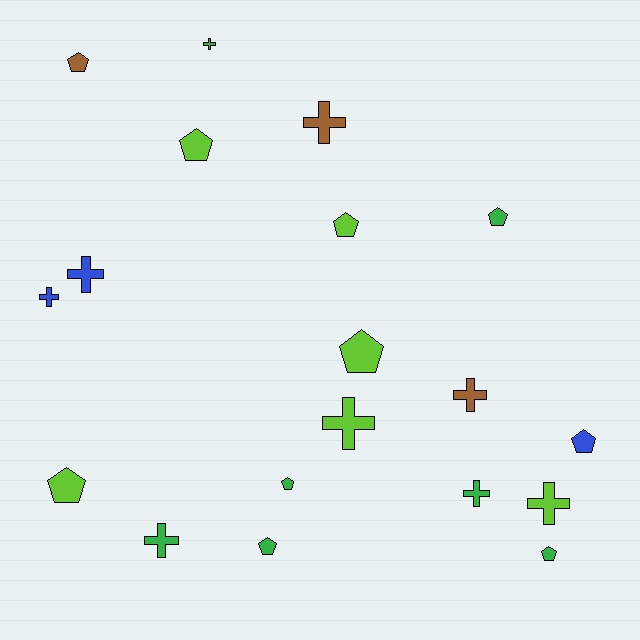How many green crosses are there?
There are 3 green crosses.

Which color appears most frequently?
Green, with 7 objects.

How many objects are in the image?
There are 19 objects.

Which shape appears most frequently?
Pentagon, with 10 objects.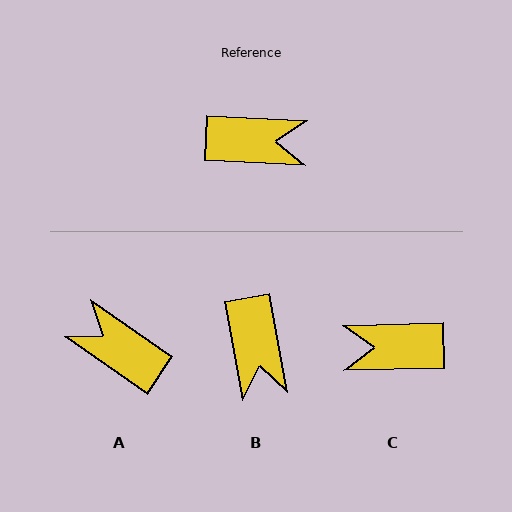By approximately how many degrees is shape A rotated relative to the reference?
Approximately 148 degrees counter-clockwise.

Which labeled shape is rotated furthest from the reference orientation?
C, about 176 degrees away.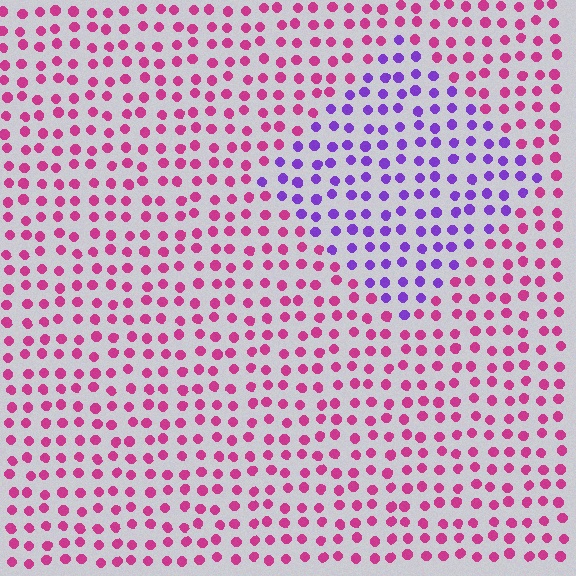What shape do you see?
I see a diamond.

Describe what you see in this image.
The image is filled with small magenta elements in a uniform arrangement. A diamond-shaped region is visible where the elements are tinted to a slightly different hue, forming a subtle color boundary.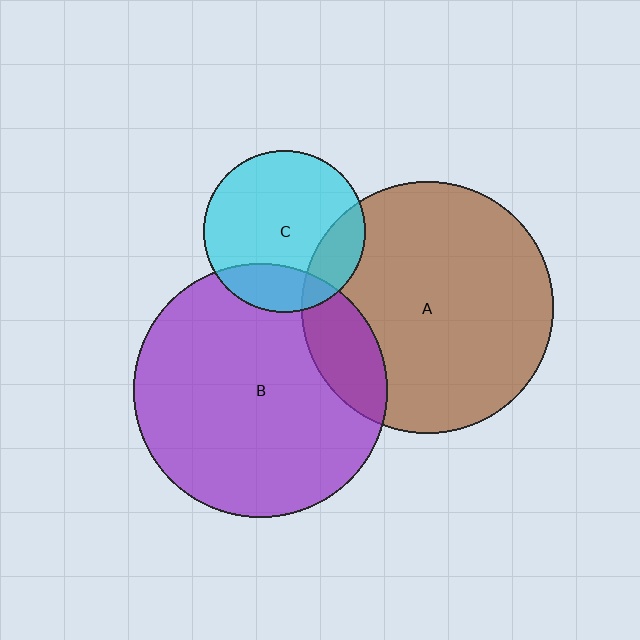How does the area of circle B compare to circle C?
Approximately 2.5 times.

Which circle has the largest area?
Circle B (purple).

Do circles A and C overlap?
Yes.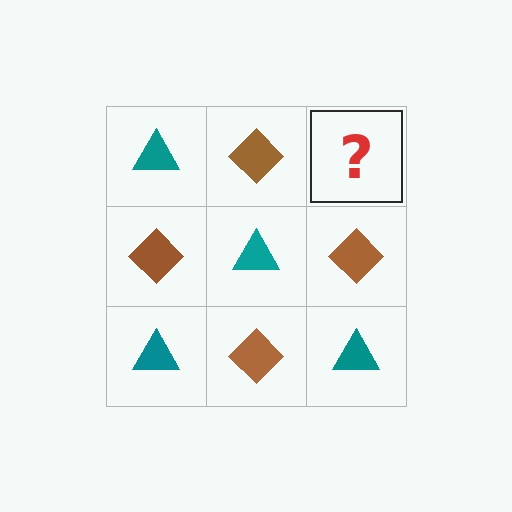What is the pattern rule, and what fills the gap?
The rule is that it alternates teal triangle and brown diamond in a checkerboard pattern. The gap should be filled with a teal triangle.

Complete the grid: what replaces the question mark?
The question mark should be replaced with a teal triangle.